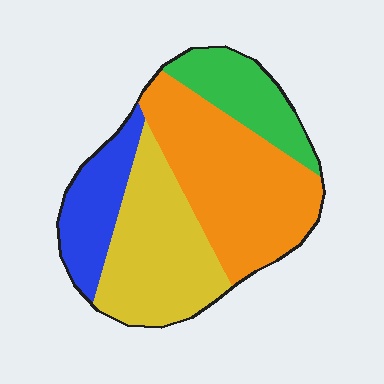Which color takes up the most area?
Orange, at roughly 40%.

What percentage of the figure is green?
Green takes up about one sixth (1/6) of the figure.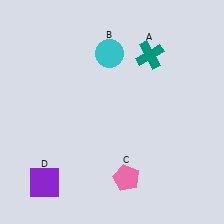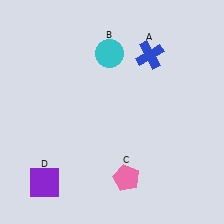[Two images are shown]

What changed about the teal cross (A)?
In Image 1, A is teal. In Image 2, it changed to blue.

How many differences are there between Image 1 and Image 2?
There is 1 difference between the two images.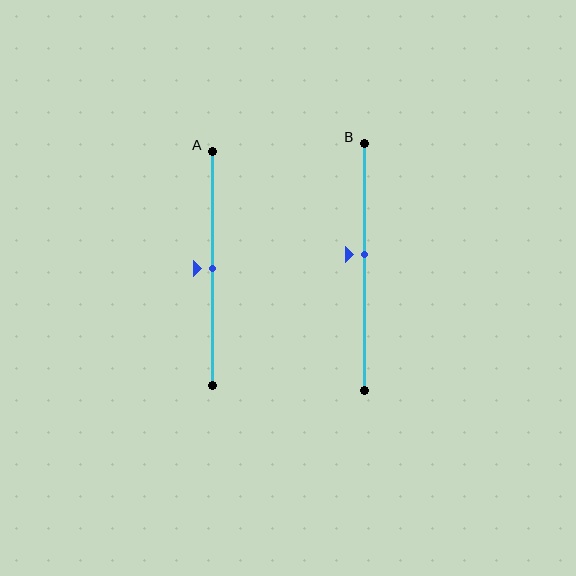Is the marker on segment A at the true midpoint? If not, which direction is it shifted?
Yes, the marker on segment A is at the true midpoint.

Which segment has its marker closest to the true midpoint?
Segment A has its marker closest to the true midpoint.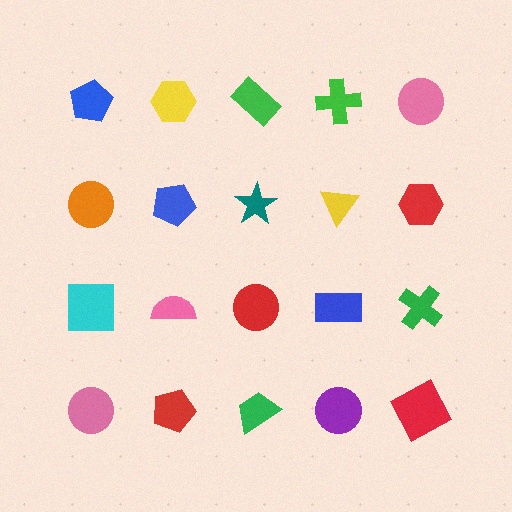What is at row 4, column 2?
A red pentagon.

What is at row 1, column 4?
A green cross.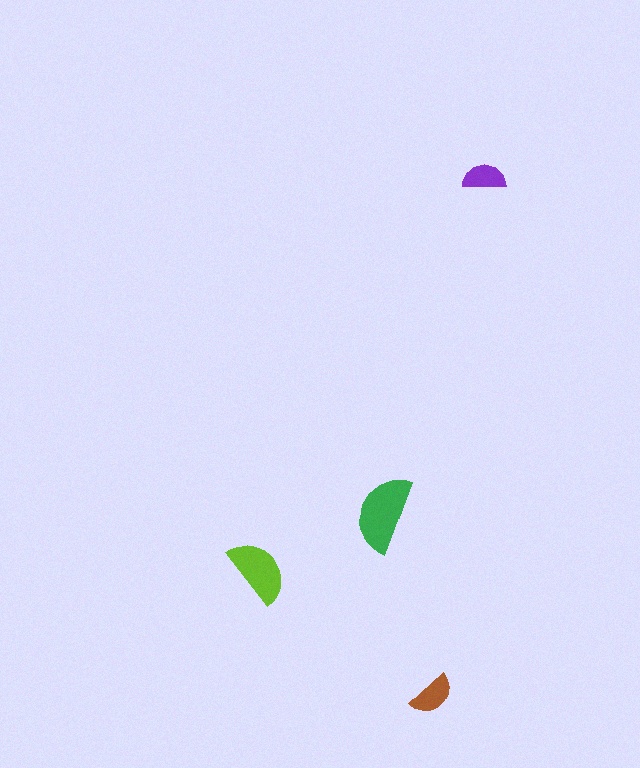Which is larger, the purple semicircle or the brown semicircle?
The brown one.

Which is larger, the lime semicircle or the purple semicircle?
The lime one.